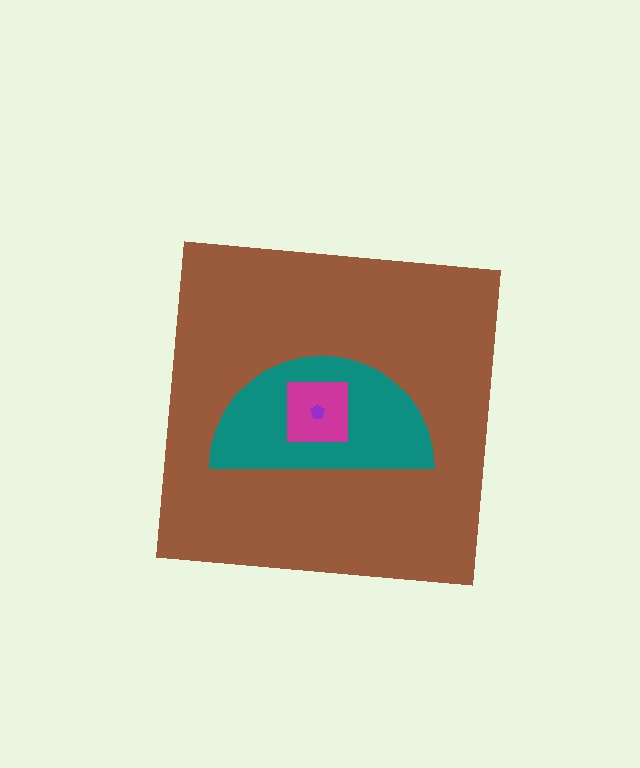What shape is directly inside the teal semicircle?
The magenta square.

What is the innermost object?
The purple pentagon.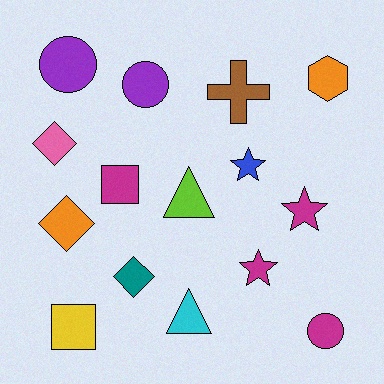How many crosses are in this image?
There is 1 cross.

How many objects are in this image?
There are 15 objects.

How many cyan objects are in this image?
There is 1 cyan object.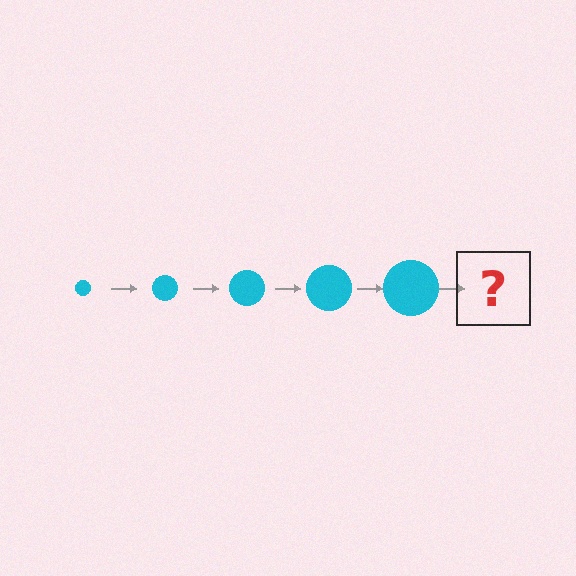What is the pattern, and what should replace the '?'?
The pattern is that the circle gets progressively larger each step. The '?' should be a cyan circle, larger than the previous one.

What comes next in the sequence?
The next element should be a cyan circle, larger than the previous one.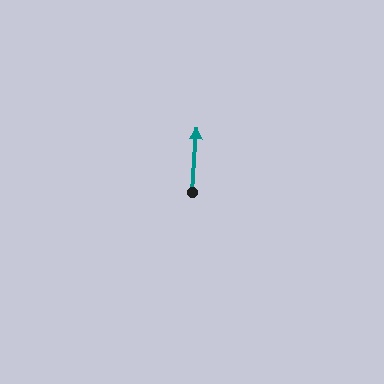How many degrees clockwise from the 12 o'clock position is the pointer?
Approximately 4 degrees.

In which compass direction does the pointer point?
North.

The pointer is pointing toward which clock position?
Roughly 12 o'clock.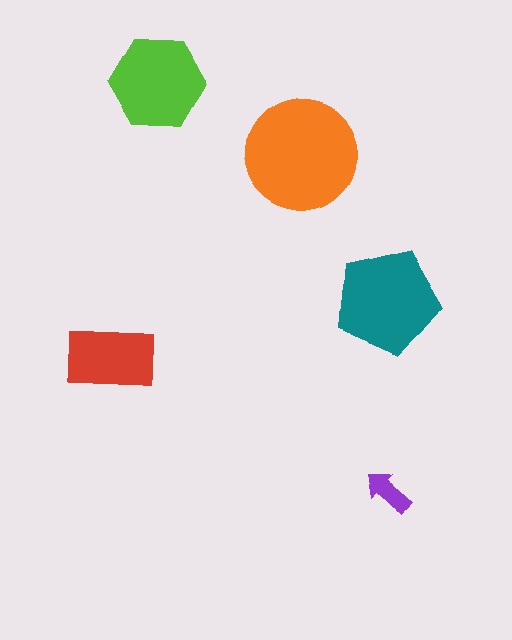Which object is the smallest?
The purple arrow.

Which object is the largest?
The orange circle.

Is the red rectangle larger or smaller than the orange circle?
Smaller.